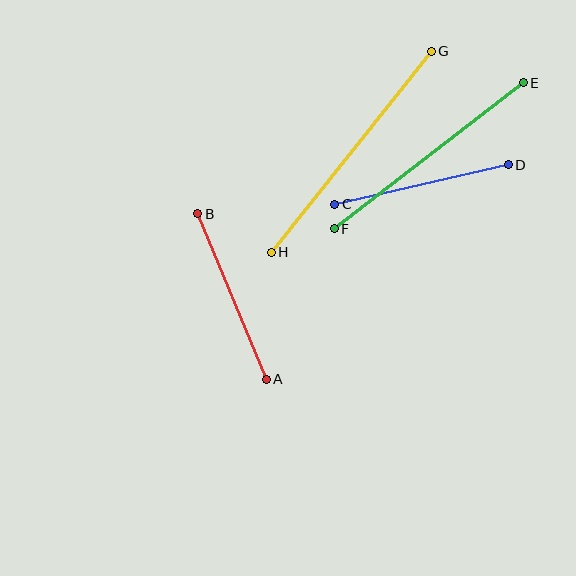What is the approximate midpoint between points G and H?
The midpoint is at approximately (351, 152) pixels.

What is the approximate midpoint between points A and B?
The midpoint is at approximately (232, 297) pixels.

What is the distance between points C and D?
The distance is approximately 178 pixels.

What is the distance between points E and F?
The distance is approximately 239 pixels.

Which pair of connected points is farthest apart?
Points G and H are farthest apart.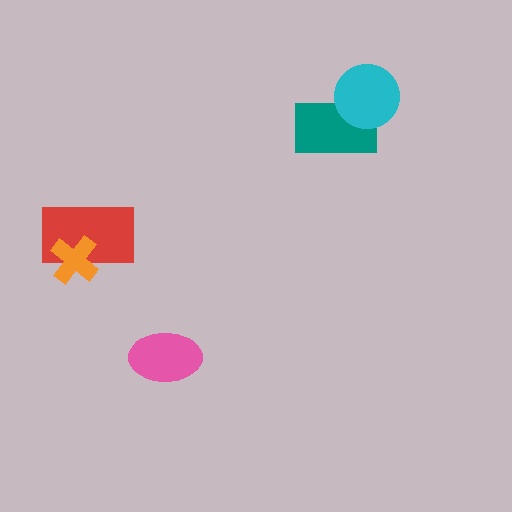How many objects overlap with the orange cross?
1 object overlaps with the orange cross.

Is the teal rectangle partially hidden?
Yes, it is partially covered by another shape.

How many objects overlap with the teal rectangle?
1 object overlaps with the teal rectangle.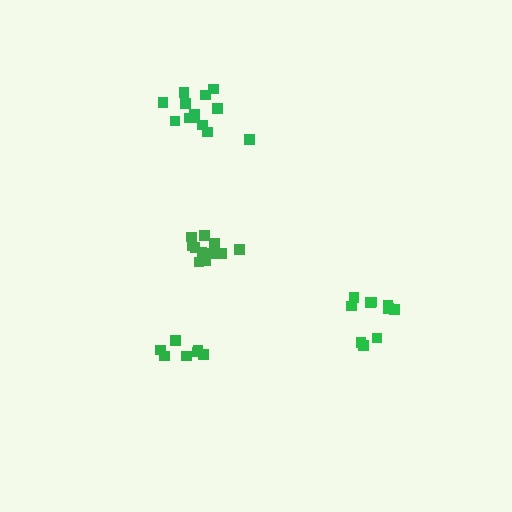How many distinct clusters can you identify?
There are 4 distinct clusters.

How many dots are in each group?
Group 1: 10 dots, Group 2: 7 dots, Group 3: 13 dots, Group 4: 13 dots (43 total).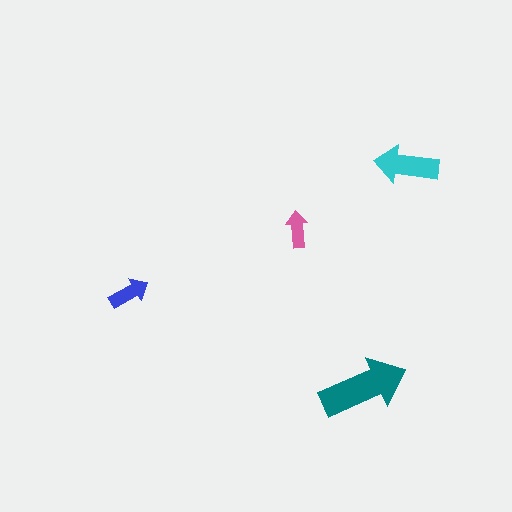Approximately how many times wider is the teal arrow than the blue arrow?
About 2 times wider.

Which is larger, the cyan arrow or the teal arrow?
The teal one.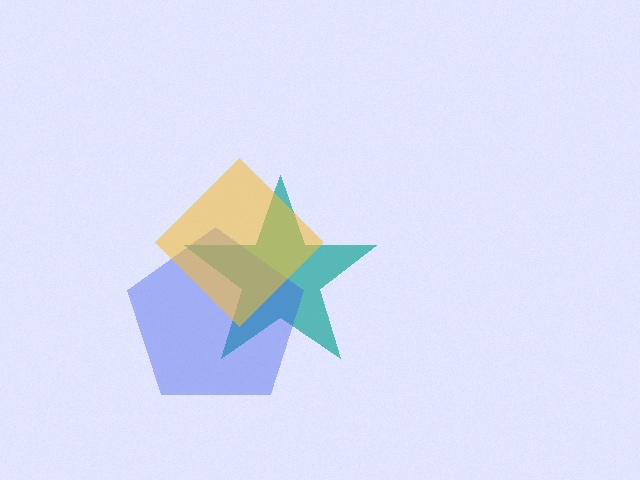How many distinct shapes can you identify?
There are 3 distinct shapes: a teal star, a blue pentagon, a yellow diamond.